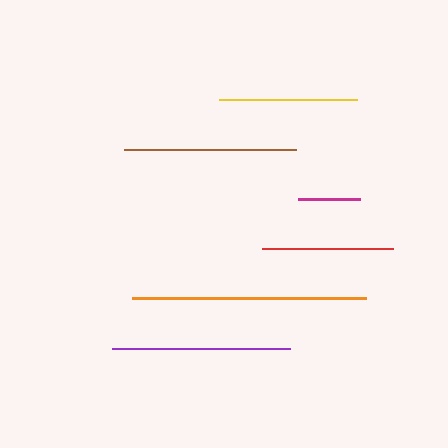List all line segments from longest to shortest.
From longest to shortest: orange, purple, brown, yellow, red, magenta.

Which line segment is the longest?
The orange line is the longest at approximately 234 pixels.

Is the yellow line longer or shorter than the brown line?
The brown line is longer than the yellow line.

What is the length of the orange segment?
The orange segment is approximately 234 pixels long.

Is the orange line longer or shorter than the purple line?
The orange line is longer than the purple line.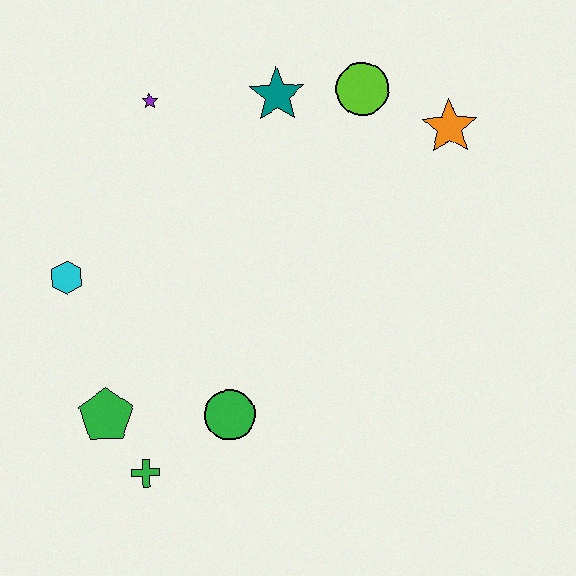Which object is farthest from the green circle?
The orange star is farthest from the green circle.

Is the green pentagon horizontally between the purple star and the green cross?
No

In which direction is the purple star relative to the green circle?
The purple star is above the green circle.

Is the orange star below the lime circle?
Yes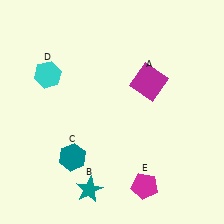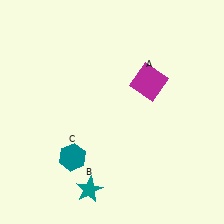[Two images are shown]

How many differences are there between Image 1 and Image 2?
There are 2 differences between the two images.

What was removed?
The cyan hexagon (D), the magenta pentagon (E) were removed in Image 2.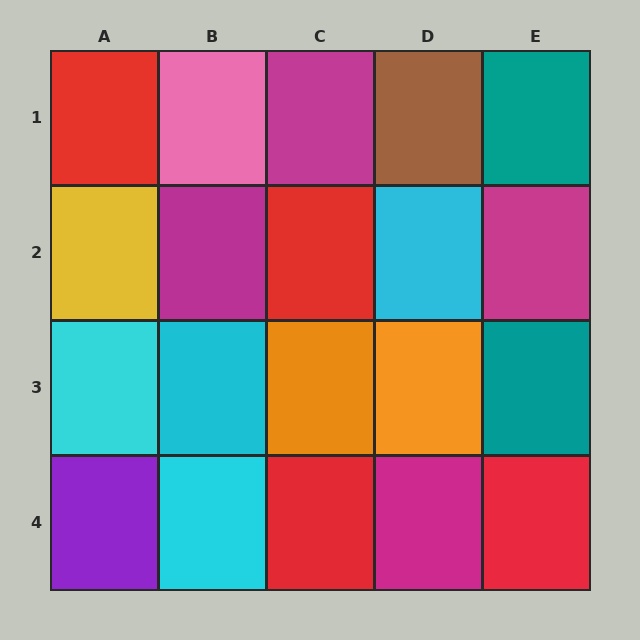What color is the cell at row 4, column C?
Red.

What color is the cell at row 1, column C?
Magenta.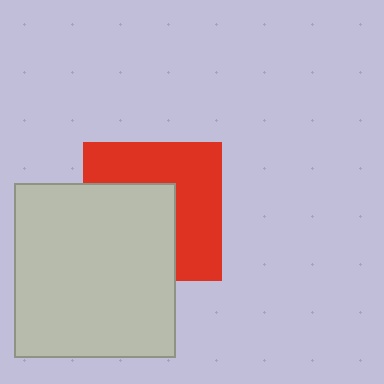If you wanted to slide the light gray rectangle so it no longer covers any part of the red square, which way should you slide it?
Slide it toward the lower-left — that is the most direct way to separate the two shapes.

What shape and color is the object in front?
The object in front is a light gray rectangle.